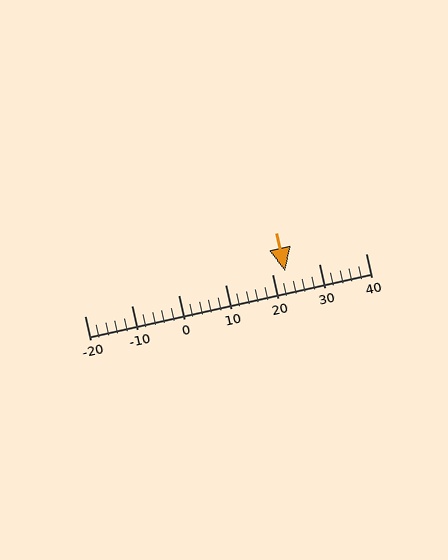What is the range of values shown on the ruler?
The ruler shows values from -20 to 40.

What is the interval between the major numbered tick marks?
The major tick marks are spaced 10 units apart.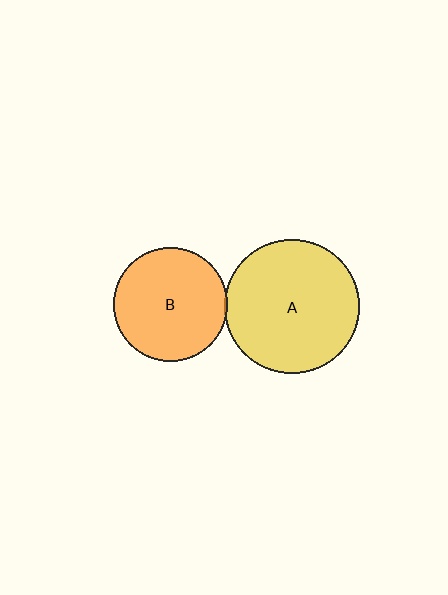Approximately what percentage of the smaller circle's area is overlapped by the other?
Approximately 5%.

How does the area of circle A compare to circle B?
Approximately 1.4 times.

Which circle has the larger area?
Circle A (yellow).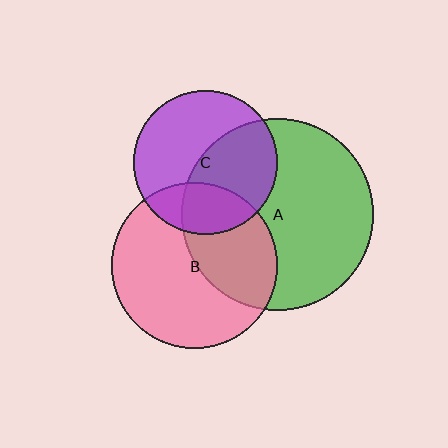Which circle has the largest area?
Circle A (green).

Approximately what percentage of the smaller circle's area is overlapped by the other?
Approximately 25%.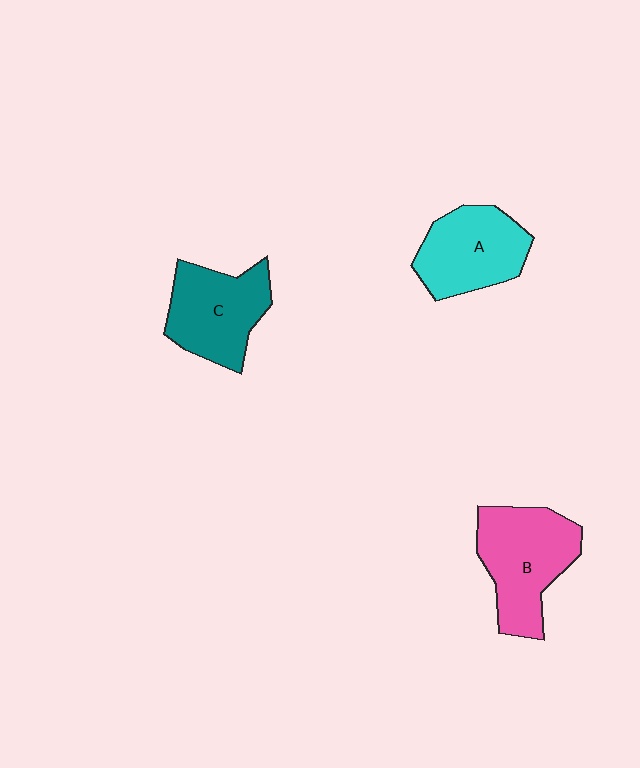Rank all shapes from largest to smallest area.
From largest to smallest: B (pink), C (teal), A (cyan).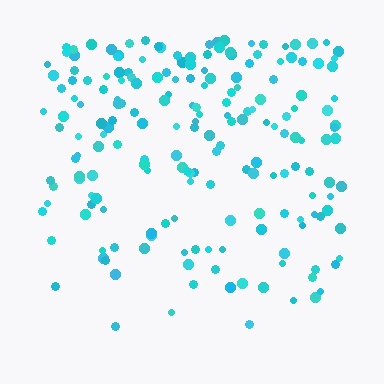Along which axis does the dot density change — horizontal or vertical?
Vertical.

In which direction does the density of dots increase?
From bottom to top, with the top side densest.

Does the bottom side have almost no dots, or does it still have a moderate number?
Still a moderate number, just noticeably fewer than the top.